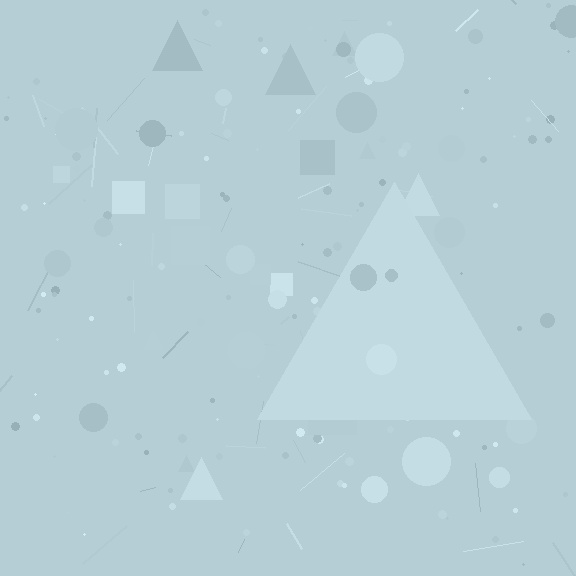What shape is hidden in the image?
A triangle is hidden in the image.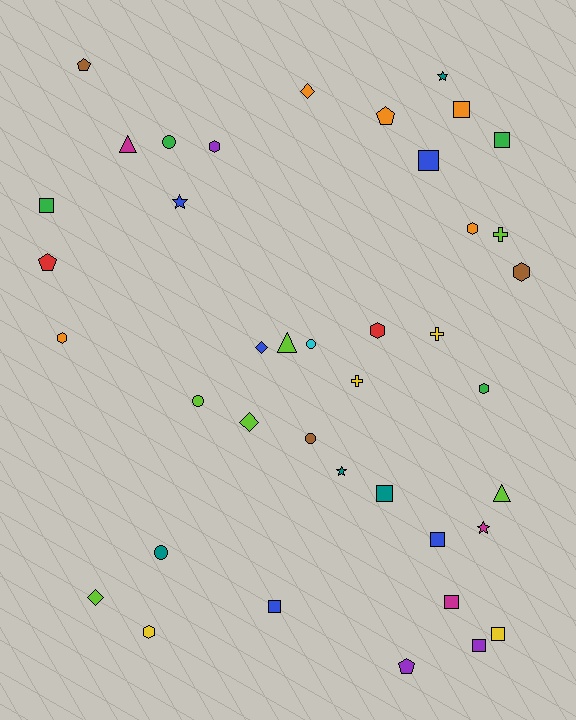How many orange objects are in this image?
There are 5 orange objects.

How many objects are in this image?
There are 40 objects.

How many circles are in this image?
There are 5 circles.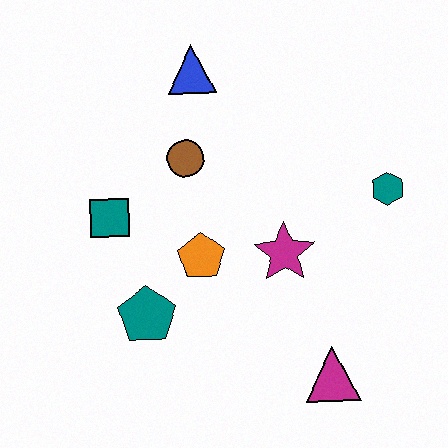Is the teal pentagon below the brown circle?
Yes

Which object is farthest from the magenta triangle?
The blue triangle is farthest from the magenta triangle.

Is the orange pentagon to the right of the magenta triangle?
No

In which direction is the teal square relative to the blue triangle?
The teal square is below the blue triangle.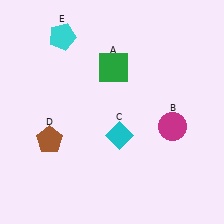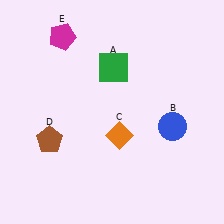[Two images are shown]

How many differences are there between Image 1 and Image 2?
There are 3 differences between the two images.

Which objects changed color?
B changed from magenta to blue. C changed from cyan to orange. E changed from cyan to magenta.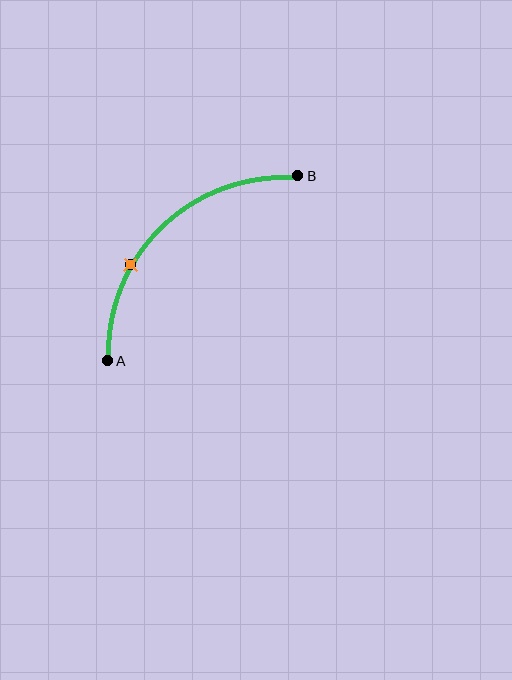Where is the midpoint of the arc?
The arc midpoint is the point on the curve farthest from the straight line joining A and B. It sits above and to the left of that line.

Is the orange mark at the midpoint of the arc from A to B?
No. The orange mark lies on the arc but is closer to endpoint A. The arc midpoint would be at the point on the curve equidistant along the arc from both A and B.